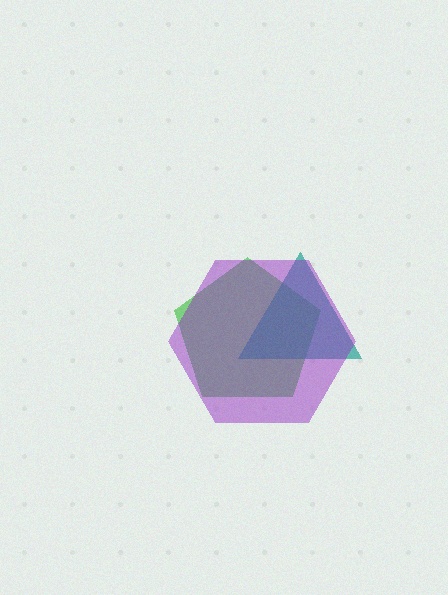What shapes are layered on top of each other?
The layered shapes are: a green pentagon, a teal triangle, a purple hexagon.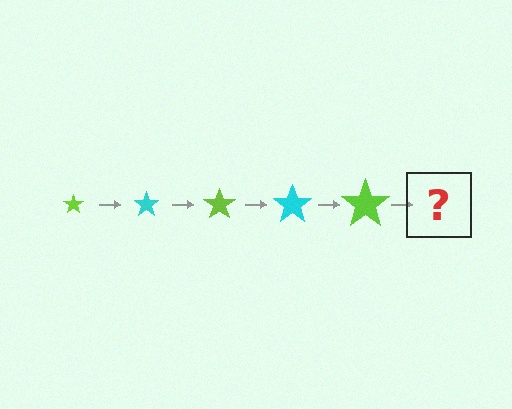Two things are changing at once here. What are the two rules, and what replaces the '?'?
The two rules are that the star grows larger each step and the color cycles through lime and cyan. The '?' should be a cyan star, larger than the previous one.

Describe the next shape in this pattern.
It should be a cyan star, larger than the previous one.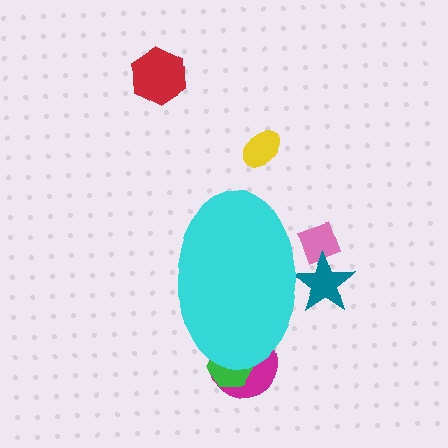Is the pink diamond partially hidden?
Yes, the pink diamond is partially hidden behind the cyan ellipse.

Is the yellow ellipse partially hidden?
No, the yellow ellipse is fully visible.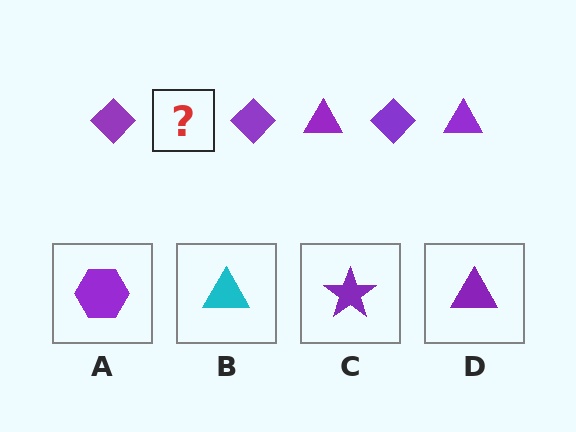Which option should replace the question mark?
Option D.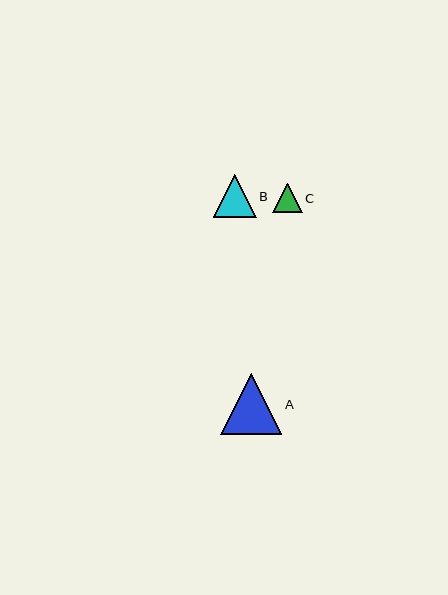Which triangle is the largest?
Triangle A is the largest with a size of approximately 61 pixels.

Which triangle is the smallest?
Triangle C is the smallest with a size of approximately 30 pixels.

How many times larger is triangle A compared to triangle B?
Triangle A is approximately 1.4 times the size of triangle B.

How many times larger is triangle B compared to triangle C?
Triangle B is approximately 1.4 times the size of triangle C.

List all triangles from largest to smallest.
From largest to smallest: A, B, C.